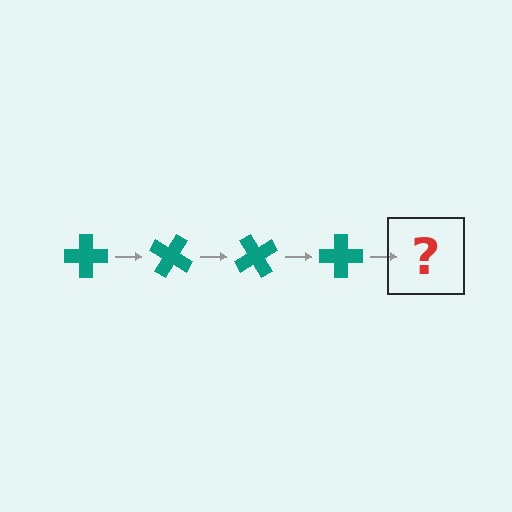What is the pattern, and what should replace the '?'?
The pattern is that the cross rotates 30 degrees each step. The '?' should be a teal cross rotated 120 degrees.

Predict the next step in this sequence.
The next step is a teal cross rotated 120 degrees.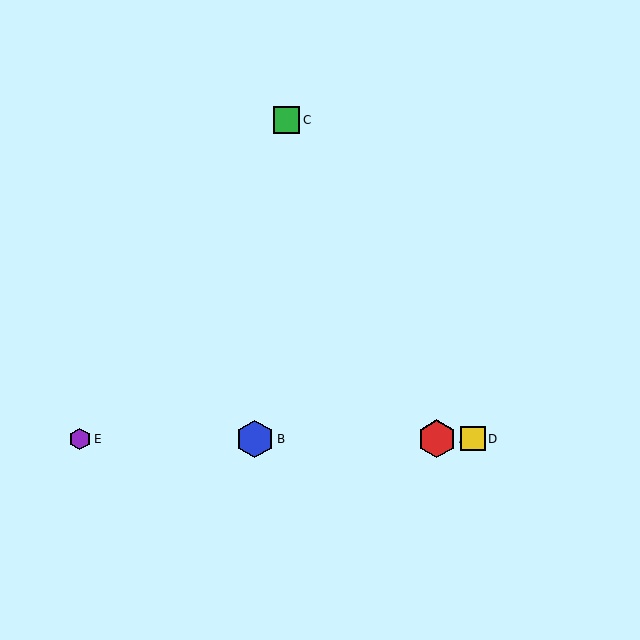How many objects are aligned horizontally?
4 objects (A, B, D, E) are aligned horizontally.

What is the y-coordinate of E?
Object E is at y≈439.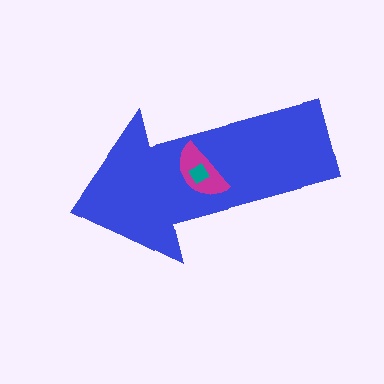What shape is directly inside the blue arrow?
The magenta semicircle.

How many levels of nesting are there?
3.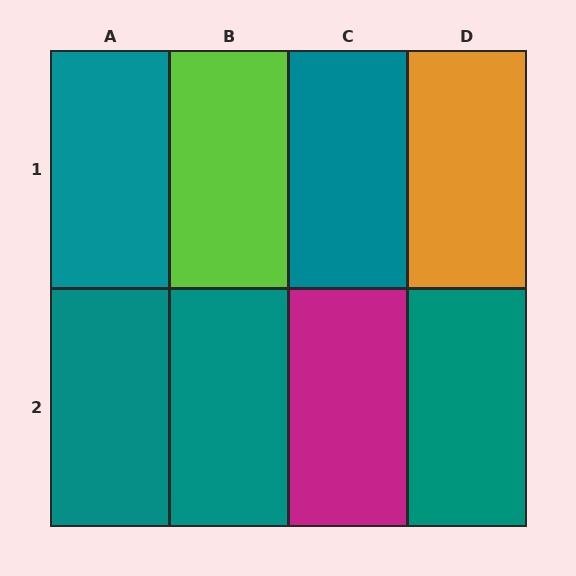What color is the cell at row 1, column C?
Teal.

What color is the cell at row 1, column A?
Teal.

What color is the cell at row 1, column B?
Lime.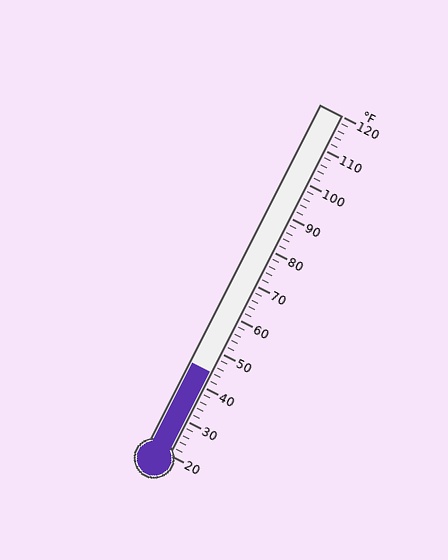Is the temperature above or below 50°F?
The temperature is below 50°F.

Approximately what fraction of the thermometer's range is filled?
The thermometer is filled to approximately 25% of its range.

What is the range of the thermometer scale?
The thermometer scale ranges from 20°F to 120°F.